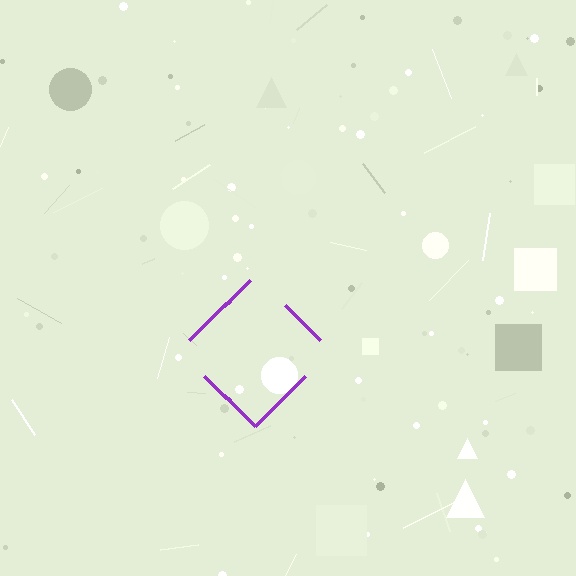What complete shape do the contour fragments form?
The contour fragments form a diamond.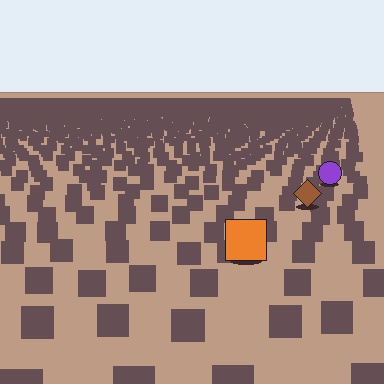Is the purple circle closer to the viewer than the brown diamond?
No. The brown diamond is closer — you can tell from the texture gradient: the ground texture is coarser near it.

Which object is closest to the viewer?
The orange square is closest. The texture marks near it are larger and more spread out.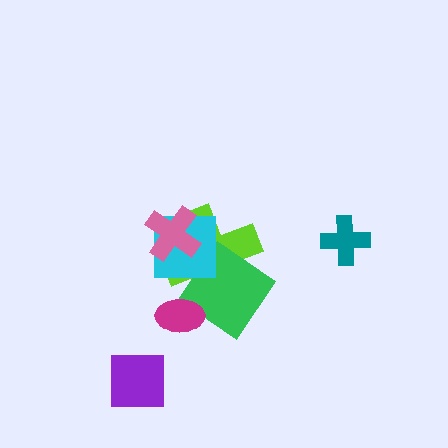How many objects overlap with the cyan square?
2 objects overlap with the cyan square.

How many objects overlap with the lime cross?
3 objects overlap with the lime cross.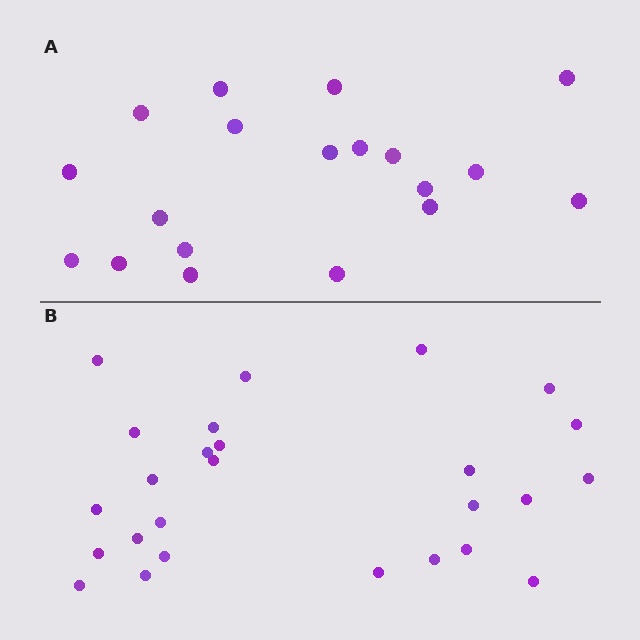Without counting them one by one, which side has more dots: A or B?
Region B (the bottom region) has more dots.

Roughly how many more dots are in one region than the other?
Region B has roughly 8 or so more dots than region A.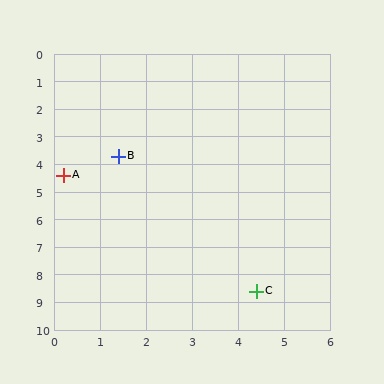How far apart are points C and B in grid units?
Points C and B are about 5.7 grid units apart.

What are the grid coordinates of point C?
Point C is at approximately (4.4, 8.6).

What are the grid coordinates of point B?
Point B is at approximately (1.4, 3.7).